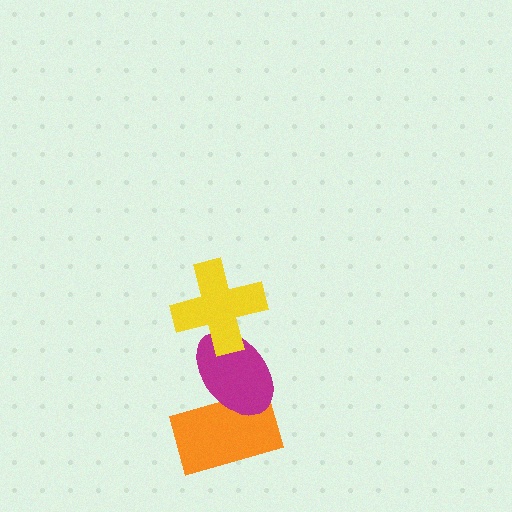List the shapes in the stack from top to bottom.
From top to bottom: the yellow cross, the magenta ellipse, the orange rectangle.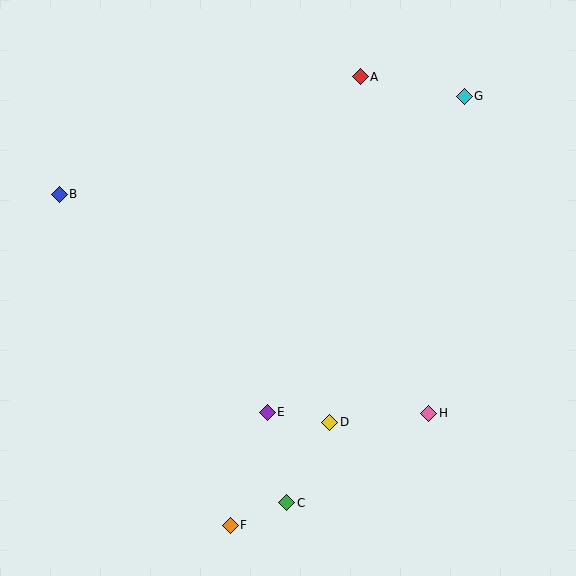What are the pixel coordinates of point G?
Point G is at (464, 97).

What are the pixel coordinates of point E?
Point E is at (267, 412).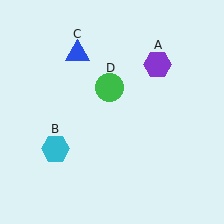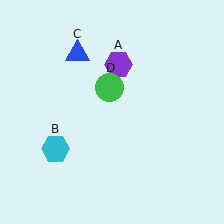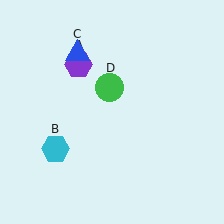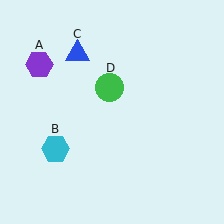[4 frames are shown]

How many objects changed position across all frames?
1 object changed position: purple hexagon (object A).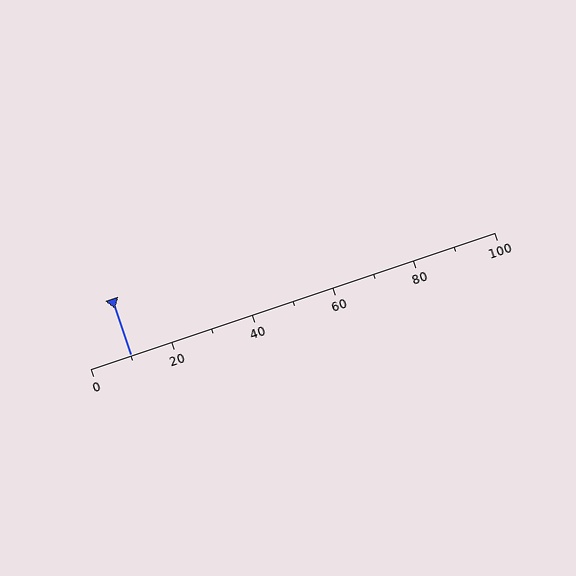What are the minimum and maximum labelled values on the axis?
The axis runs from 0 to 100.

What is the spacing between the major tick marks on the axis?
The major ticks are spaced 20 apart.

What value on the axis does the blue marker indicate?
The marker indicates approximately 10.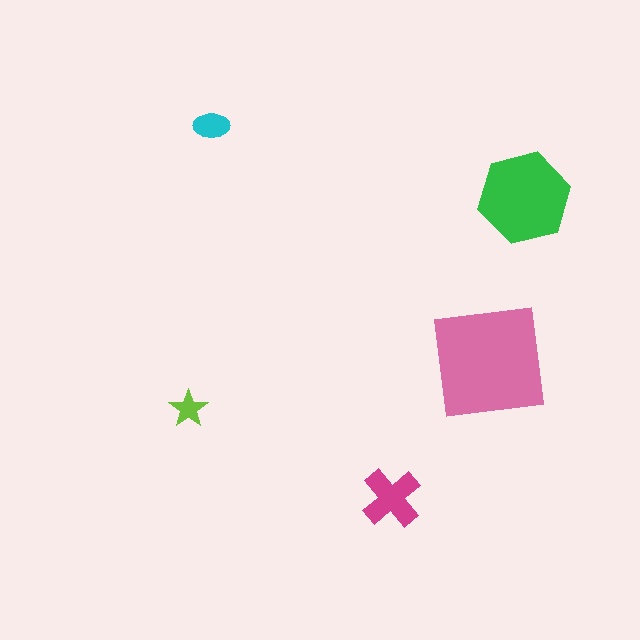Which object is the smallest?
The lime star.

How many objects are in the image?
There are 5 objects in the image.